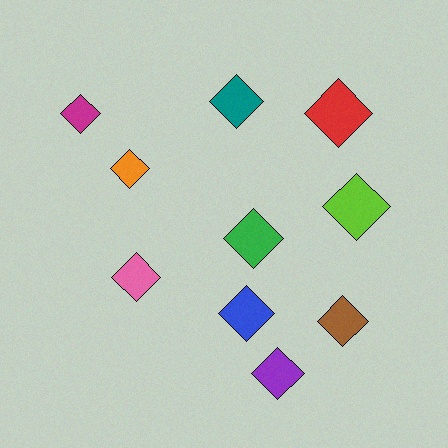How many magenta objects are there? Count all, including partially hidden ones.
There is 1 magenta object.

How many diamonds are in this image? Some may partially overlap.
There are 10 diamonds.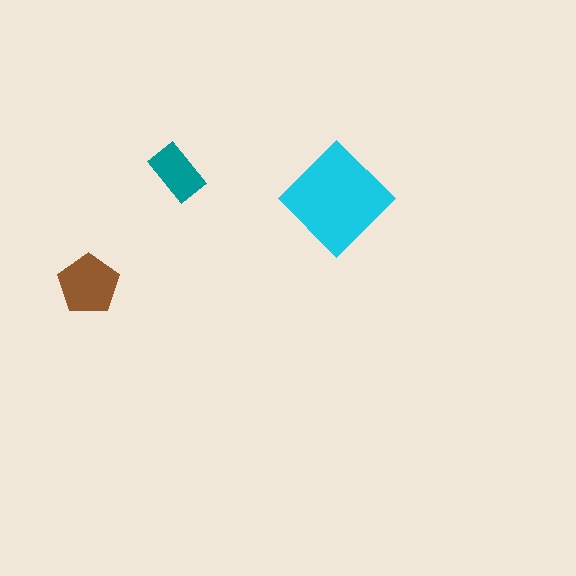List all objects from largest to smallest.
The cyan diamond, the brown pentagon, the teal rectangle.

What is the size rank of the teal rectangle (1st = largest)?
3rd.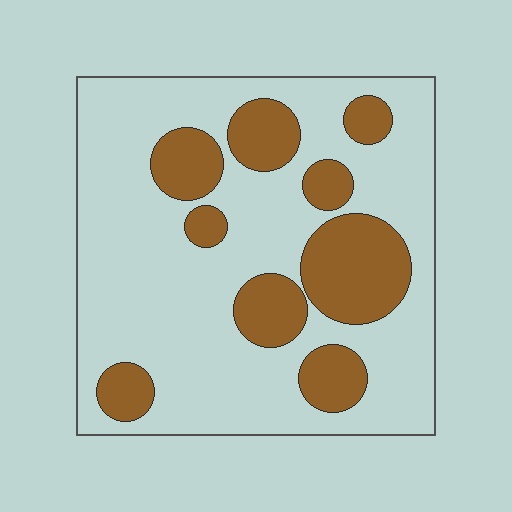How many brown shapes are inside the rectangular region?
9.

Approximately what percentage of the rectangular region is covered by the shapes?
Approximately 25%.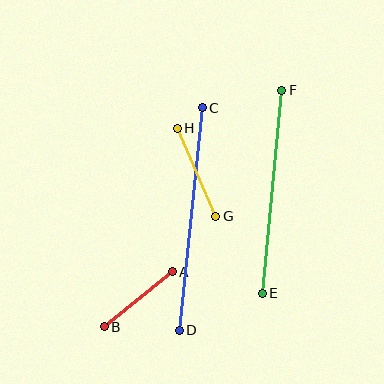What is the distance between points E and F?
The distance is approximately 204 pixels.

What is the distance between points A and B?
The distance is approximately 88 pixels.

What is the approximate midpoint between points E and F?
The midpoint is at approximately (272, 192) pixels.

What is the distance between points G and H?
The distance is approximately 96 pixels.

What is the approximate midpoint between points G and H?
The midpoint is at approximately (197, 172) pixels.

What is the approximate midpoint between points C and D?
The midpoint is at approximately (191, 219) pixels.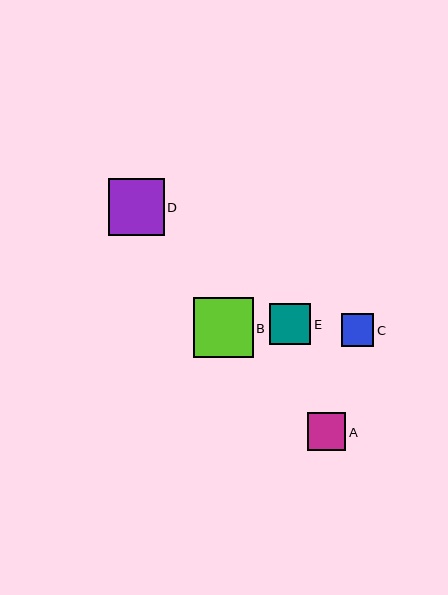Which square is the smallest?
Square C is the smallest with a size of approximately 33 pixels.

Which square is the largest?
Square B is the largest with a size of approximately 60 pixels.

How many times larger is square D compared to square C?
Square D is approximately 1.7 times the size of square C.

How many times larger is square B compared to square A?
Square B is approximately 1.6 times the size of square A.